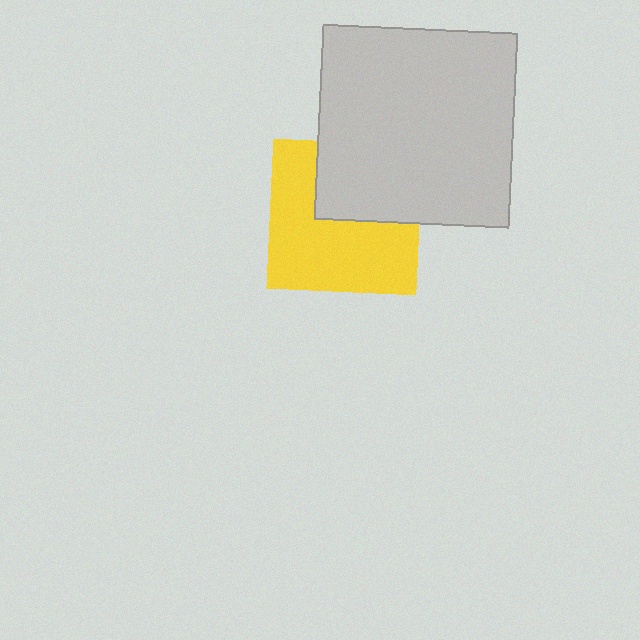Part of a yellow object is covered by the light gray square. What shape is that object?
It is a square.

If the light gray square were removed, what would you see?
You would see the complete yellow square.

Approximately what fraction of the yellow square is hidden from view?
Roughly 37% of the yellow square is hidden behind the light gray square.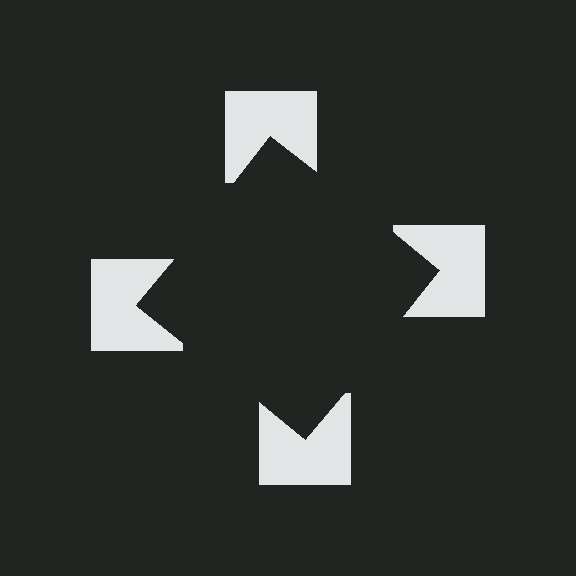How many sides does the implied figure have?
4 sides.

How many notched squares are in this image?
There are 4 — one at each vertex of the illusory square.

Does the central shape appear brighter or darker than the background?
It typically appears slightly darker than the background, even though no actual brightness change is drawn.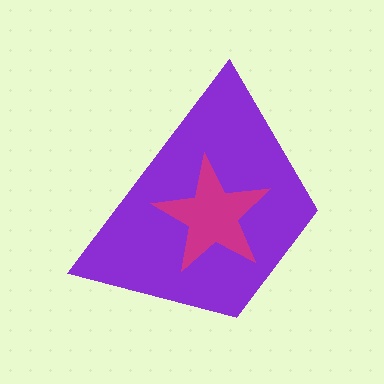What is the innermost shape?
The magenta star.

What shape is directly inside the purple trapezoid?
The magenta star.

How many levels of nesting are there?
2.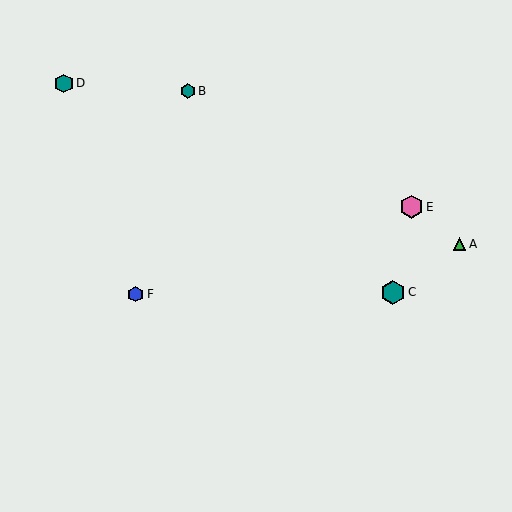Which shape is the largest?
The teal hexagon (labeled C) is the largest.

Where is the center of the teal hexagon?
The center of the teal hexagon is at (393, 292).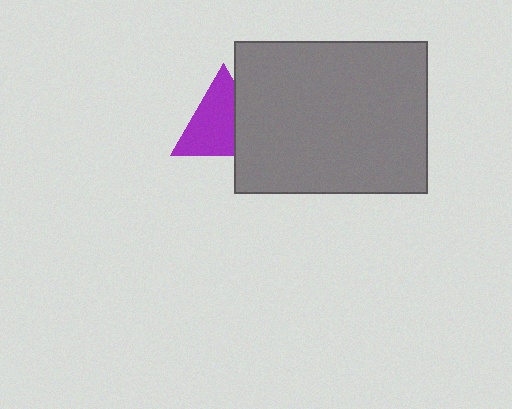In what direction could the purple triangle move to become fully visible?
The purple triangle could move left. That would shift it out from behind the gray rectangle entirely.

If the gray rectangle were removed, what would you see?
You would see the complete purple triangle.